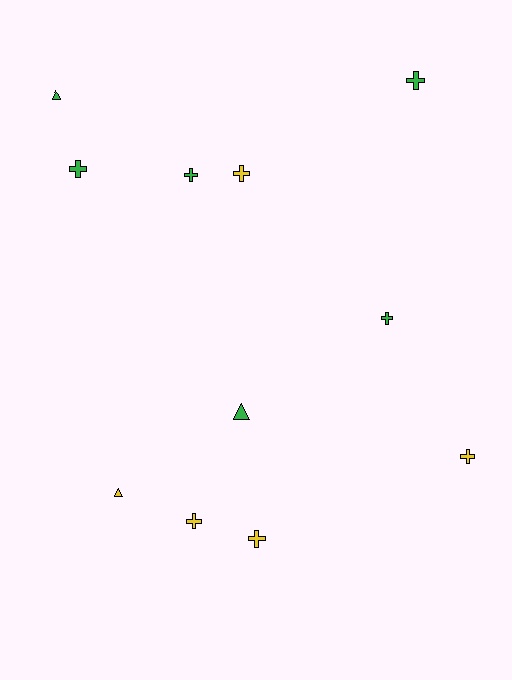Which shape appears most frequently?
Cross, with 8 objects.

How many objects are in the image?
There are 11 objects.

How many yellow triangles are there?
There is 1 yellow triangle.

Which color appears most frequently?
Green, with 6 objects.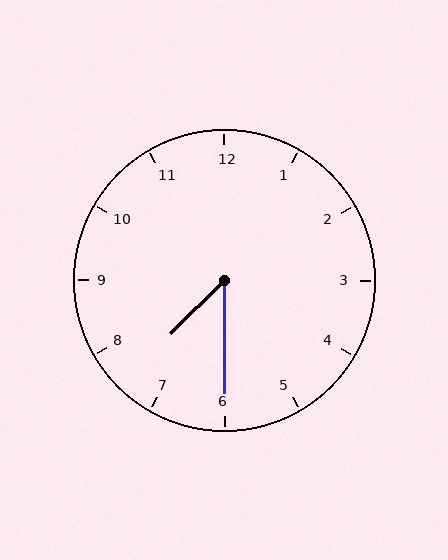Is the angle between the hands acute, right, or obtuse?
It is acute.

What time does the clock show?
7:30.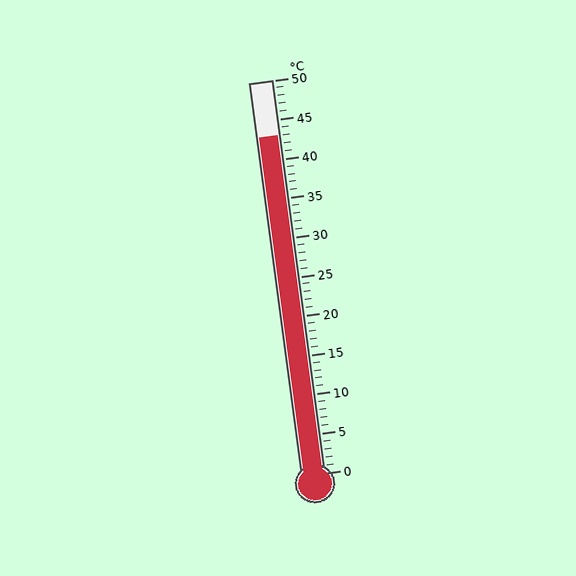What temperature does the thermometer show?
The thermometer shows approximately 43°C.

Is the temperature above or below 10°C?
The temperature is above 10°C.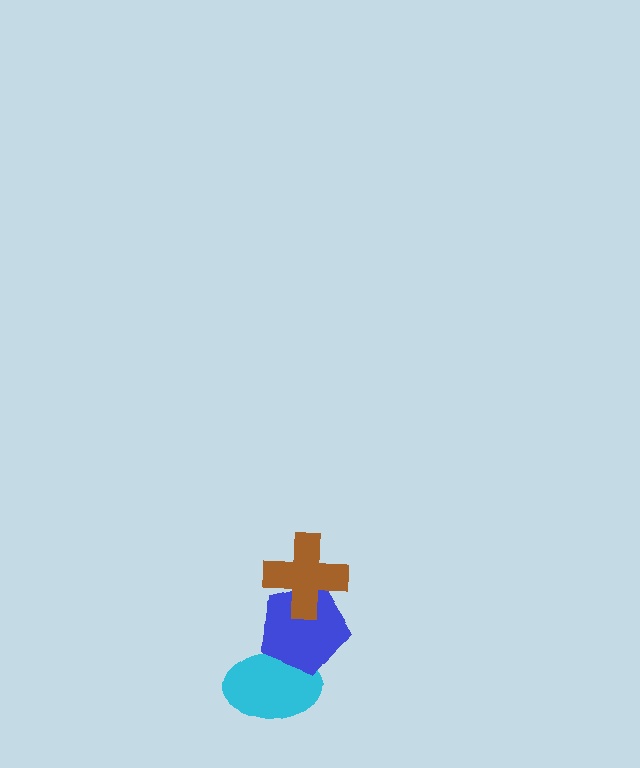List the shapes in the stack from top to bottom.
From top to bottom: the brown cross, the blue pentagon, the cyan ellipse.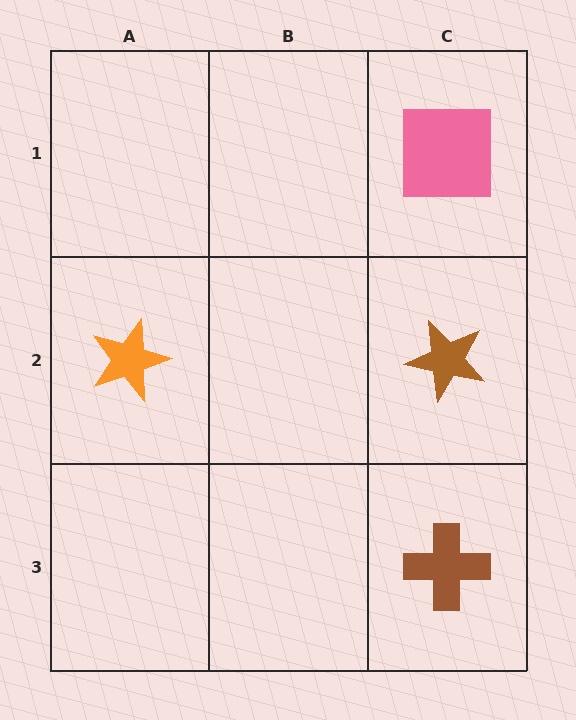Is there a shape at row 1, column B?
No, that cell is empty.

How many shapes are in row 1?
1 shape.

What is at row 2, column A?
An orange star.